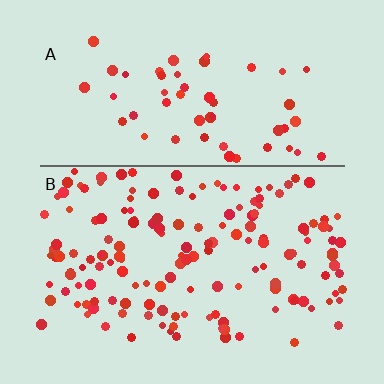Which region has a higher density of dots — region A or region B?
B (the bottom).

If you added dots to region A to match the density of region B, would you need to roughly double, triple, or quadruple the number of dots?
Approximately triple.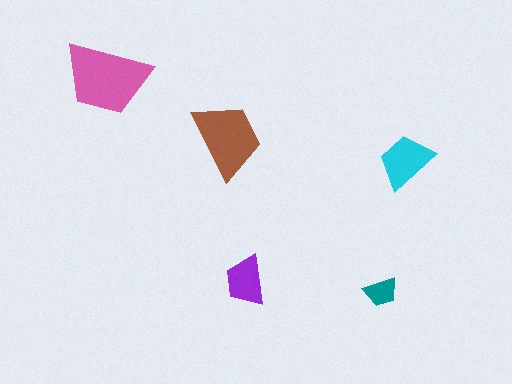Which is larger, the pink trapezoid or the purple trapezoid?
The pink one.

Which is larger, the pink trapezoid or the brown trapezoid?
The pink one.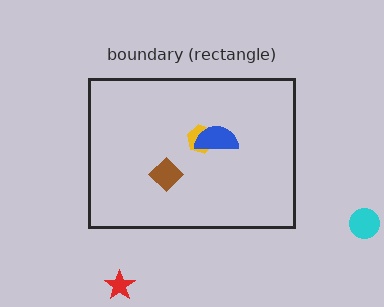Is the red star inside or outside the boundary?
Outside.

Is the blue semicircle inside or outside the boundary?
Inside.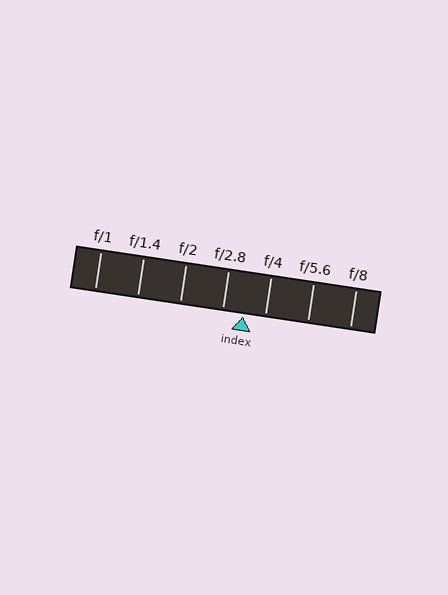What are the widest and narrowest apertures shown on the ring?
The widest aperture shown is f/1 and the narrowest is f/8.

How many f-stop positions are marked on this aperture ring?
There are 7 f-stop positions marked.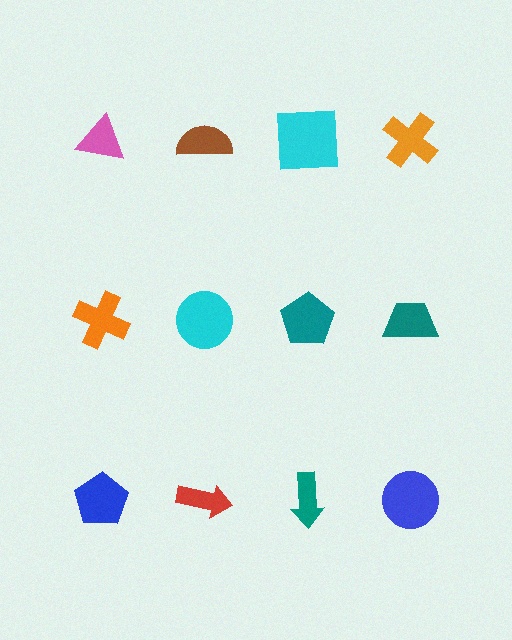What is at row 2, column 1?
An orange cross.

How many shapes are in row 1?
4 shapes.